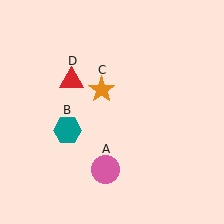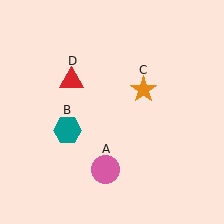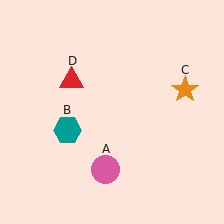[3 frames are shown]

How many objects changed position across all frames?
1 object changed position: orange star (object C).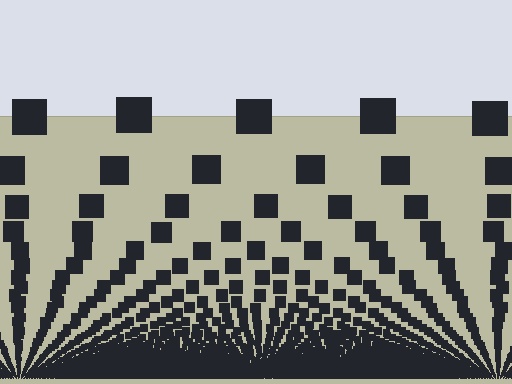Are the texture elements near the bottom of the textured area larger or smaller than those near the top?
Smaller. The gradient is inverted — elements near the bottom are smaller and denser.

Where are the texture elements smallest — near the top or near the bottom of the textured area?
Near the bottom.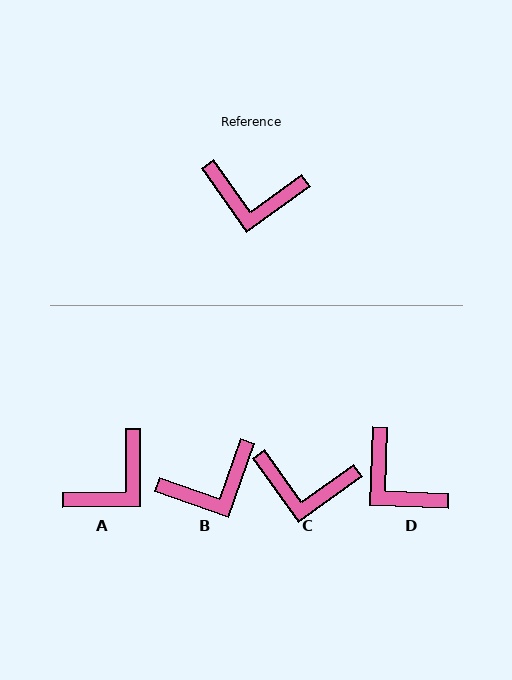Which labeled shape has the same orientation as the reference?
C.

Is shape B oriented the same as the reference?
No, it is off by about 36 degrees.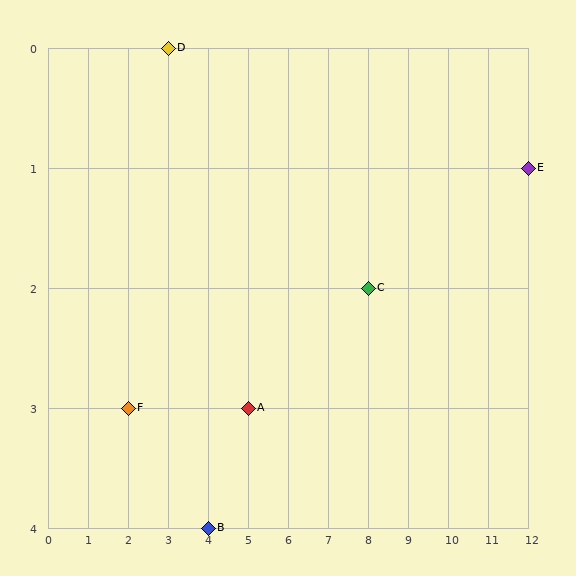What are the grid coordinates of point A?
Point A is at grid coordinates (5, 3).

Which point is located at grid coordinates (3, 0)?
Point D is at (3, 0).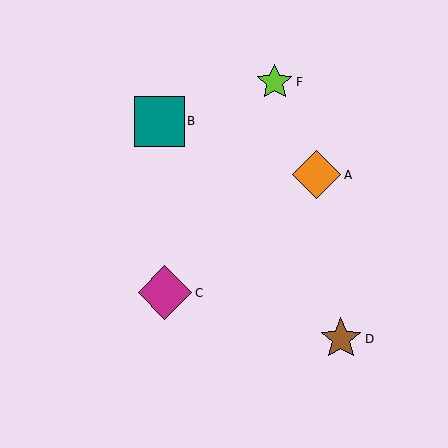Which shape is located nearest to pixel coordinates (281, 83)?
The lime star (labeled F) at (275, 82) is nearest to that location.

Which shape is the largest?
The magenta diamond (labeled C) is the largest.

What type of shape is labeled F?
Shape F is a lime star.